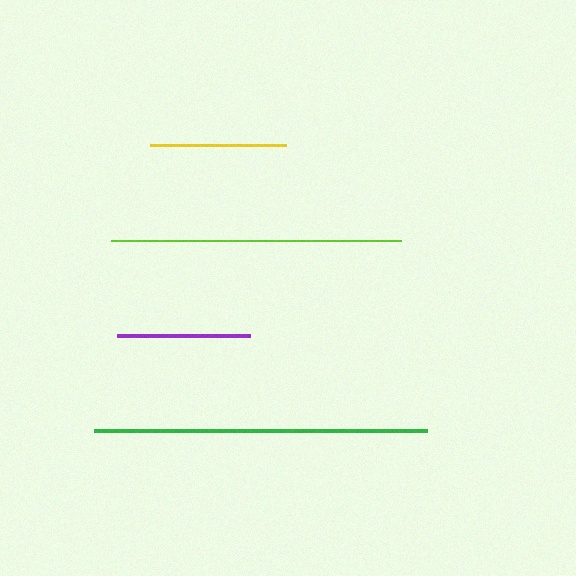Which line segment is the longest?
The green line is the longest at approximately 333 pixels.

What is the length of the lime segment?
The lime segment is approximately 290 pixels long.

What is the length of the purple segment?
The purple segment is approximately 133 pixels long.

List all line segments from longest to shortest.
From longest to shortest: green, lime, yellow, purple.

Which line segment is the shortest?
The purple line is the shortest at approximately 133 pixels.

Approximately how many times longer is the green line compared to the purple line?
The green line is approximately 2.5 times the length of the purple line.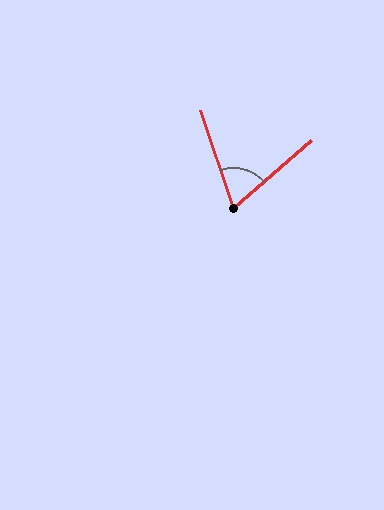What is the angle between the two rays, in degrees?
Approximately 68 degrees.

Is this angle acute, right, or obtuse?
It is acute.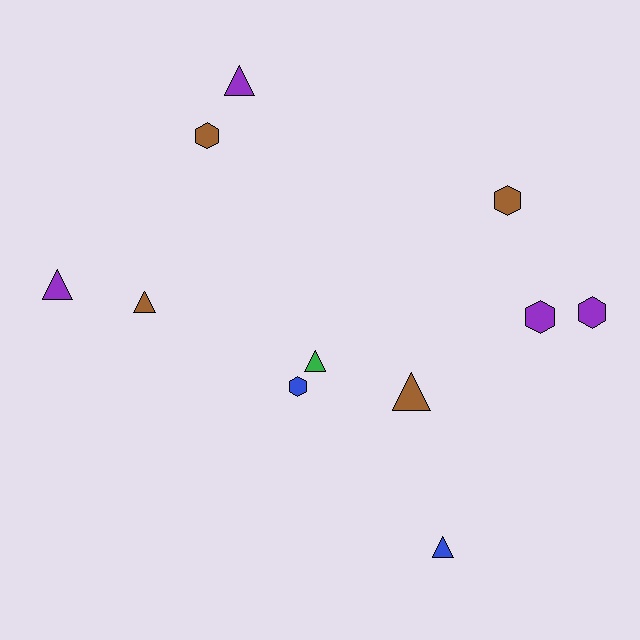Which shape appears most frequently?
Triangle, with 6 objects.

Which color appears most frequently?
Brown, with 4 objects.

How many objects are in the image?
There are 11 objects.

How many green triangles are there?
There is 1 green triangle.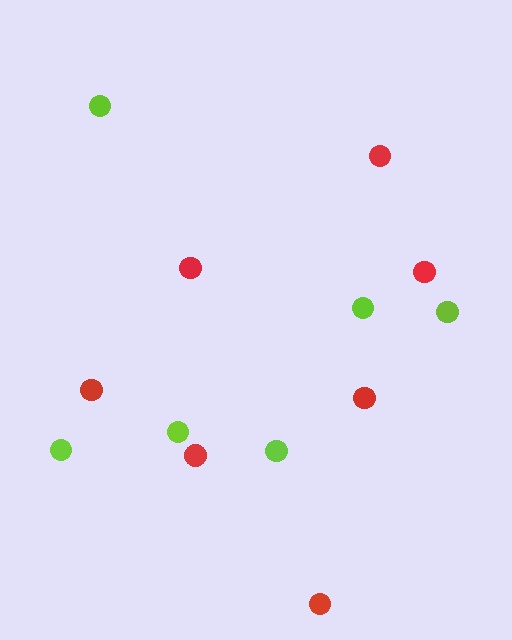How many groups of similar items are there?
There are 2 groups: one group of lime circles (6) and one group of red circles (7).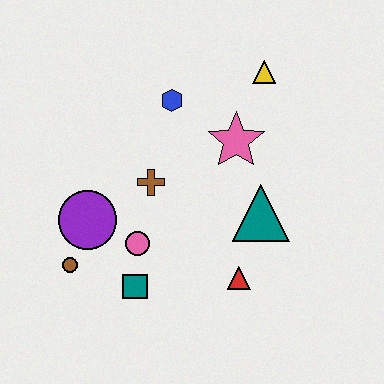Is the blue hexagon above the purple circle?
Yes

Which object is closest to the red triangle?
The teal triangle is closest to the red triangle.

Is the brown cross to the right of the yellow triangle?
No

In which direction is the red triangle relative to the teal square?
The red triangle is to the right of the teal square.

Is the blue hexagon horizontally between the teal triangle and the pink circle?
Yes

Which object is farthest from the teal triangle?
The brown circle is farthest from the teal triangle.